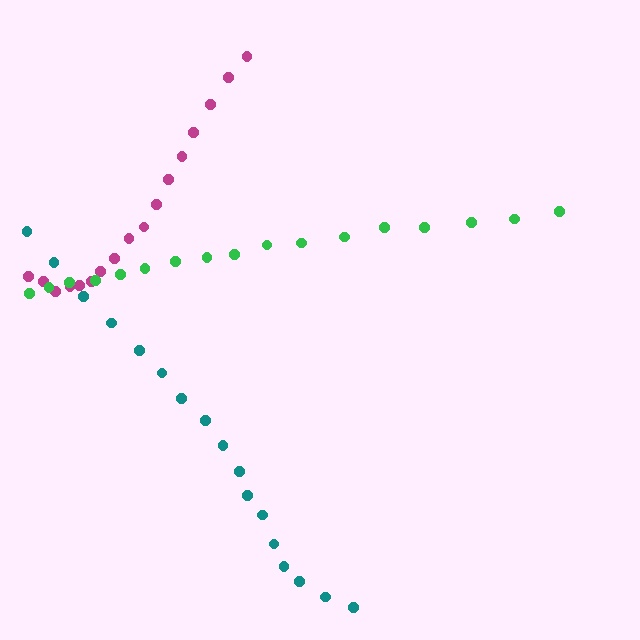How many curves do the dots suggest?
There are 3 distinct paths.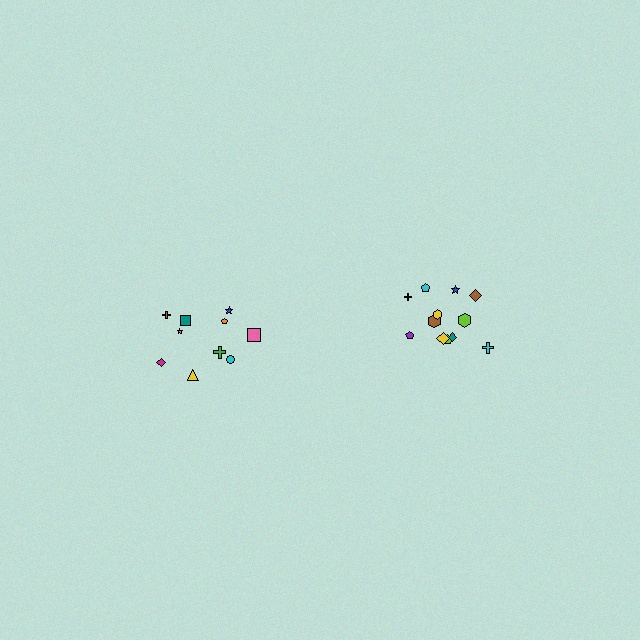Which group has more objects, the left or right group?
The right group.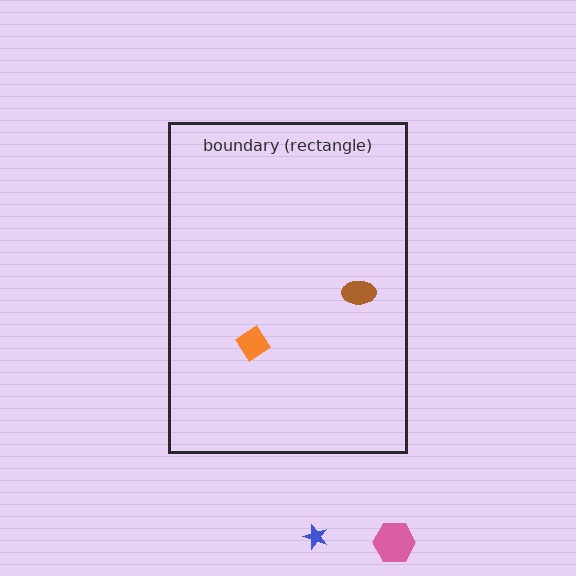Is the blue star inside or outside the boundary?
Outside.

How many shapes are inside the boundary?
2 inside, 2 outside.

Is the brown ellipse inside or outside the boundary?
Inside.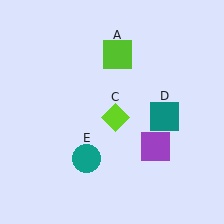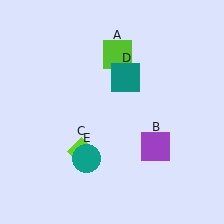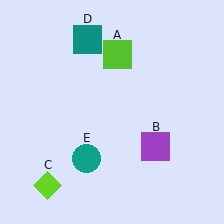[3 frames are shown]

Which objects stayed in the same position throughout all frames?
Lime square (object A) and purple square (object B) and teal circle (object E) remained stationary.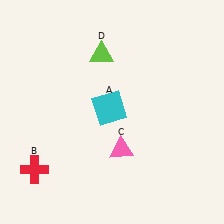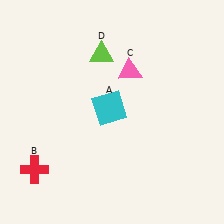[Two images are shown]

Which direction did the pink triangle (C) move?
The pink triangle (C) moved up.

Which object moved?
The pink triangle (C) moved up.